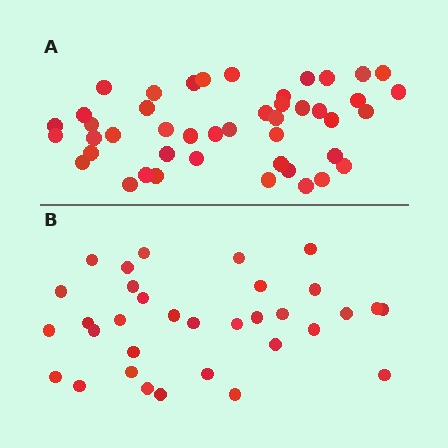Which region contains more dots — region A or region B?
Region A (the top region) has more dots.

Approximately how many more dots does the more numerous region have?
Region A has roughly 12 or so more dots than region B.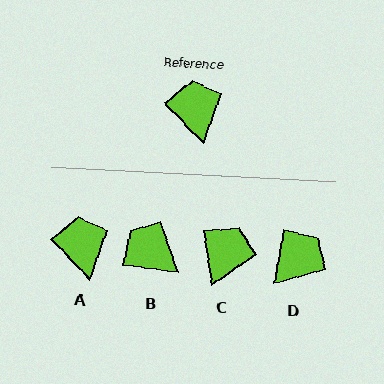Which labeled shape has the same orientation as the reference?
A.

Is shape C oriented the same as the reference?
No, it is off by about 35 degrees.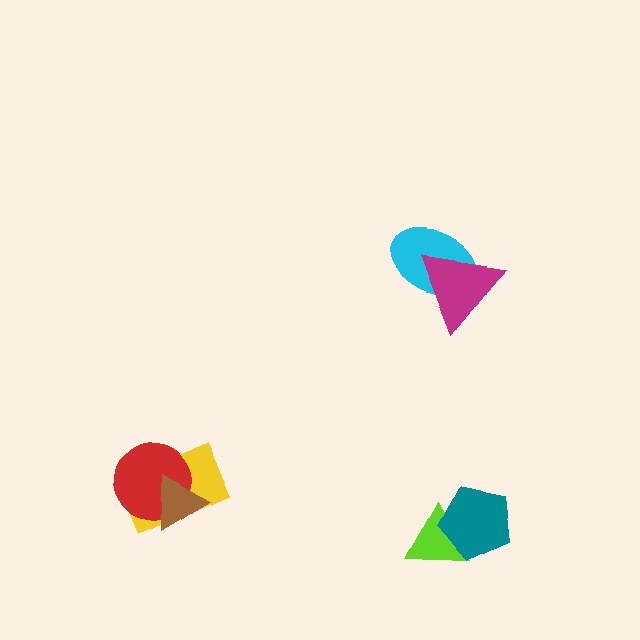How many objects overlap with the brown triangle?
2 objects overlap with the brown triangle.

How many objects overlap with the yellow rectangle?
2 objects overlap with the yellow rectangle.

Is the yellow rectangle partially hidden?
Yes, it is partially covered by another shape.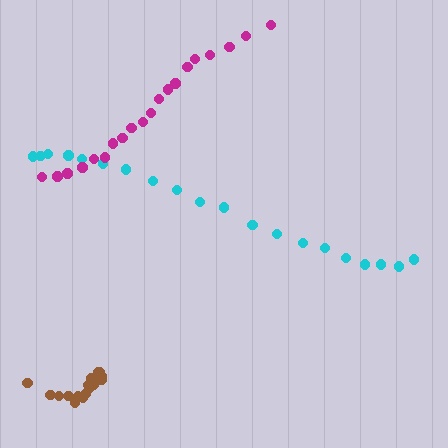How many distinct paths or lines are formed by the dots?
There are 3 distinct paths.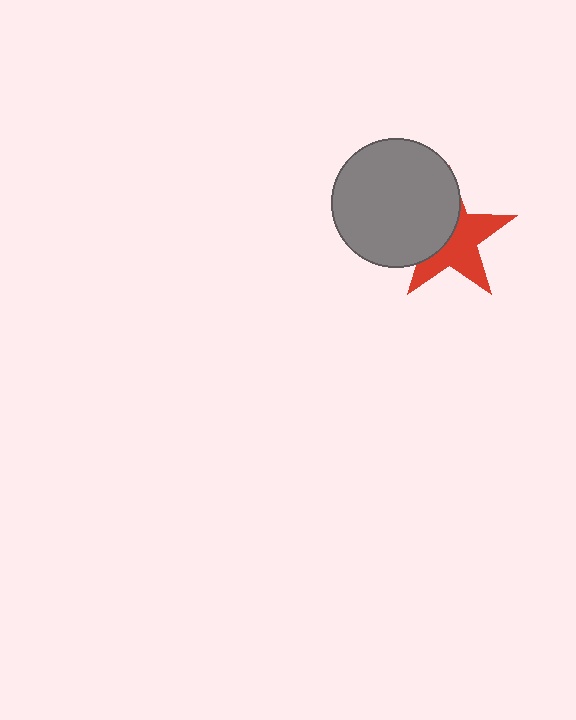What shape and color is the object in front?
The object in front is a gray circle.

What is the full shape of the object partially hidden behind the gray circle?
The partially hidden object is a red star.